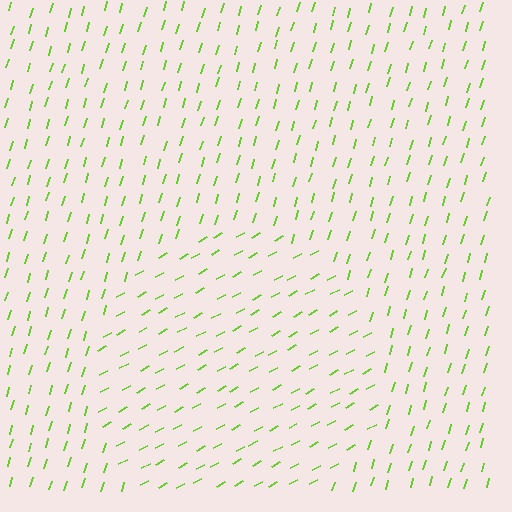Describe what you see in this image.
The image is filled with small lime line segments. A circle region in the image has lines oriented differently from the surrounding lines, creating a visible texture boundary.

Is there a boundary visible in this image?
Yes, there is a texture boundary formed by a change in line orientation.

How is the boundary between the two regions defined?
The boundary is defined purely by a change in line orientation (approximately 45 degrees difference). All lines are the same color and thickness.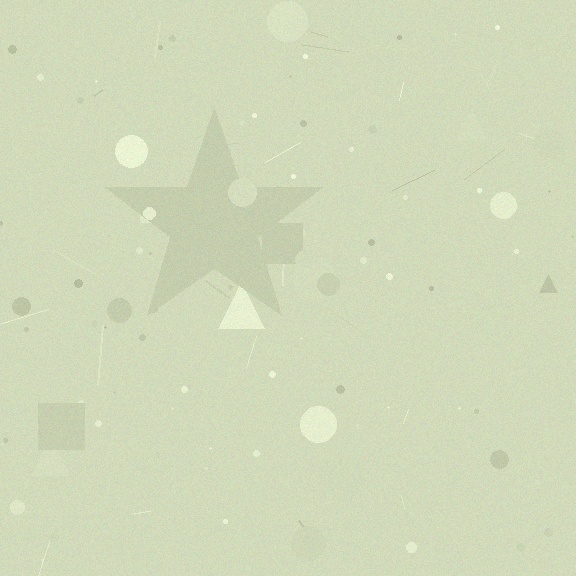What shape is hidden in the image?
A star is hidden in the image.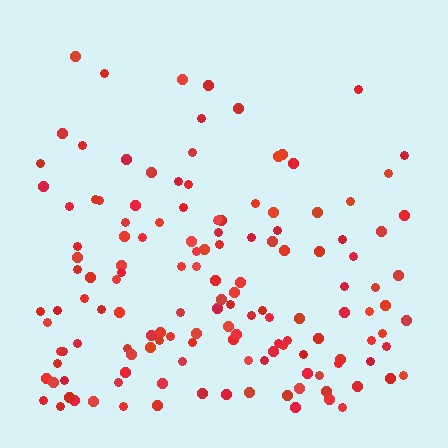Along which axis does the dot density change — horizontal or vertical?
Vertical.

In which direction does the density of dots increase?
From top to bottom, with the bottom side densest.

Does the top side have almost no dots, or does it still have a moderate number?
Still a moderate number, just noticeably fewer than the bottom.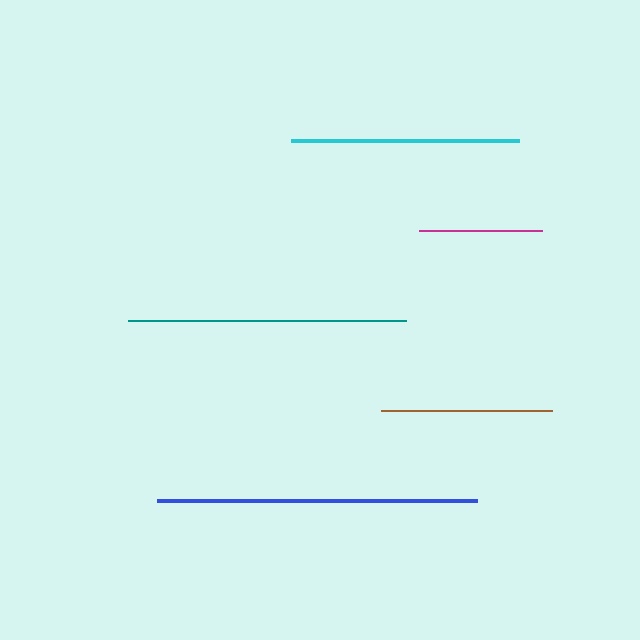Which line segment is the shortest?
The magenta line is the shortest at approximately 123 pixels.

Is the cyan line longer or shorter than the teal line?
The teal line is longer than the cyan line.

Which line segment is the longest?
The blue line is the longest at approximately 319 pixels.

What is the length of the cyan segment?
The cyan segment is approximately 228 pixels long.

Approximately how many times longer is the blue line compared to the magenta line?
The blue line is approximately 2.6 times the length of the magenta line.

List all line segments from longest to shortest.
From longest to shortest: blue, teal, cyan, brown, magenta.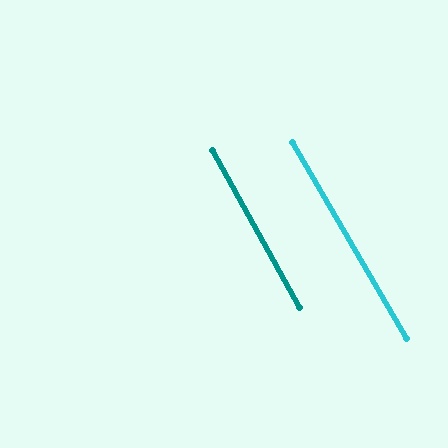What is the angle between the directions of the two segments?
Approximately 1 degree.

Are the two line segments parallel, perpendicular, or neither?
Parallel — their directions differ by only 1.2°.